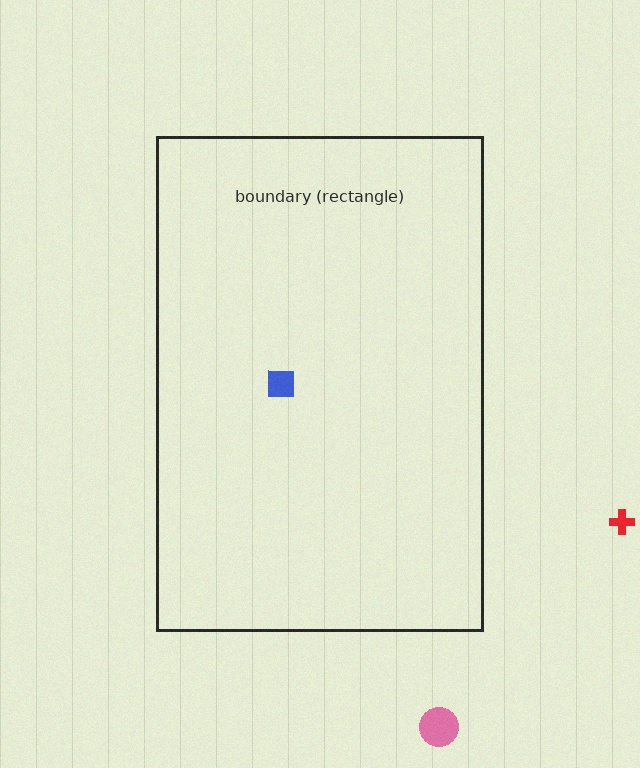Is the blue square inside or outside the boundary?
Inside.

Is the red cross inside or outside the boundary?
Outside.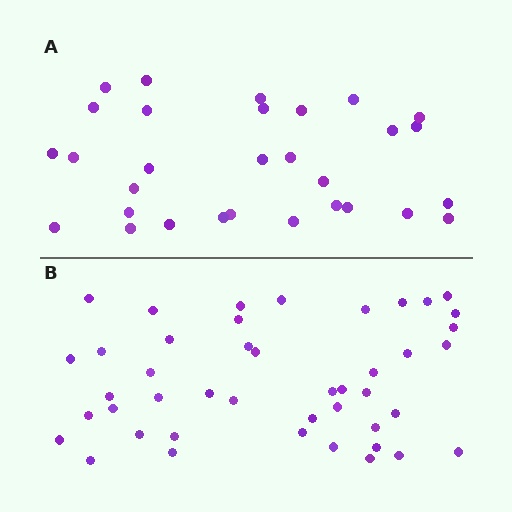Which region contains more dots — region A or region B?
Region B (the bottom region) has more dots.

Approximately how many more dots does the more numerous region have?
Region B has approximately 15 more dots than region A.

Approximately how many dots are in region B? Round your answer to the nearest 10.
About 40 dots. (The exact count is 44, which rounds to 40.)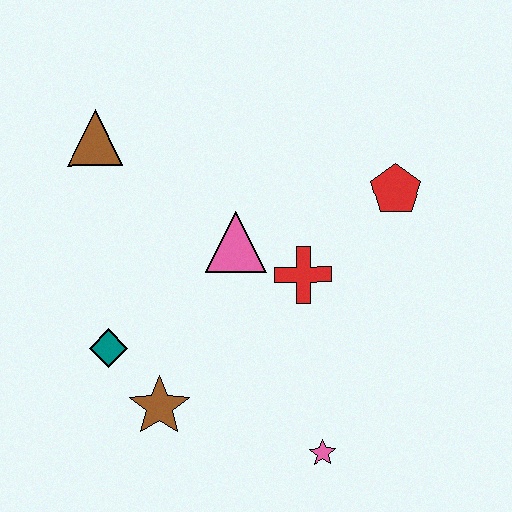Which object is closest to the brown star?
The teal diamond is closest to the brown star.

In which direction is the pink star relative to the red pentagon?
The pink star is below the red pentagon.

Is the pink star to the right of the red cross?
Yes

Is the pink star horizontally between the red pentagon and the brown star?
Yes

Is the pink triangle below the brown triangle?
Yes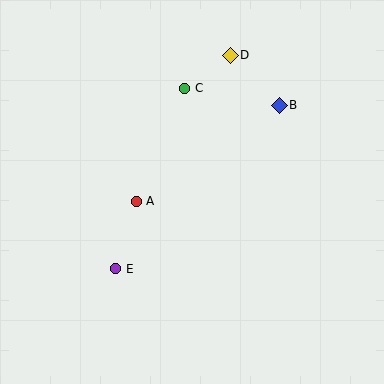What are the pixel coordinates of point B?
Point B is at (279, 105).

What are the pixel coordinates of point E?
Point E is at (116, 269).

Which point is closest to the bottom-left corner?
Point E is closest to the bottom-left corner.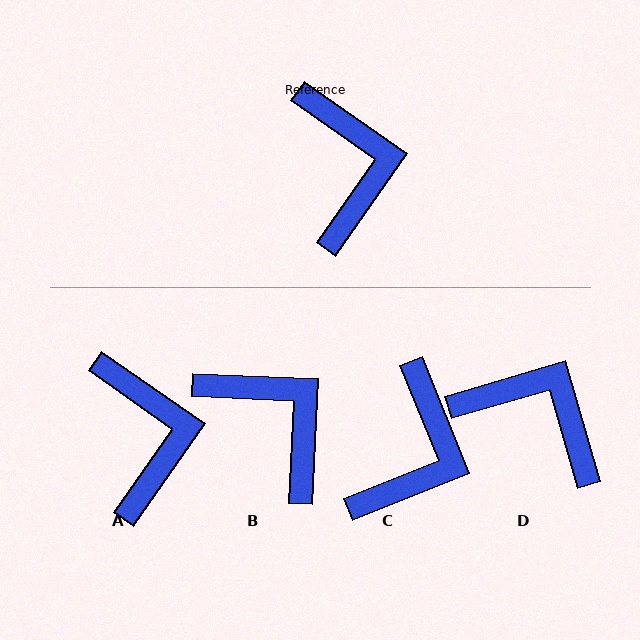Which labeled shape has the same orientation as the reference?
A.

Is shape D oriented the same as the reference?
No, it is off by about 51 degrees.